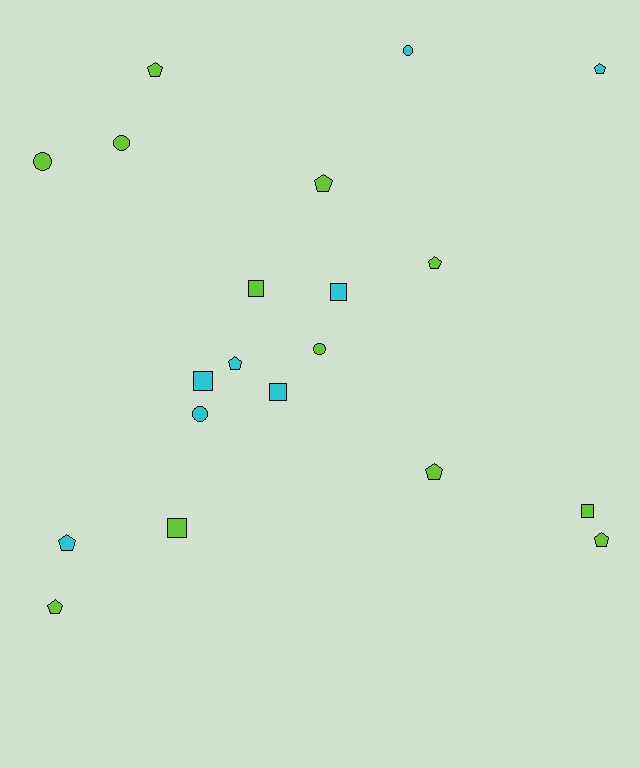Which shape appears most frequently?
Pentagon, with 9 objects.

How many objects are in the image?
There are 20 objects.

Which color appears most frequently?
Lime, with 12 objects.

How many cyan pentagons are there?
There are 3 cyan pentagons.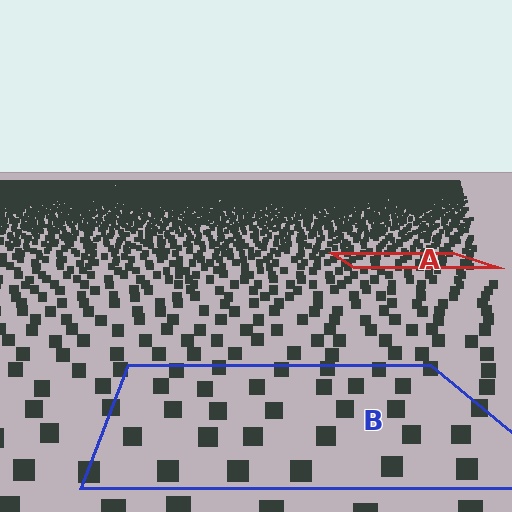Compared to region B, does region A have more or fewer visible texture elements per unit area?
Region A has more texture elements per unit area — they are packed more densely because it is farther away.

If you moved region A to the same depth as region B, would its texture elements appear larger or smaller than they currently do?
They would appear larger. At a closer depth, the same texture elements are projected at a bigger on-screen size.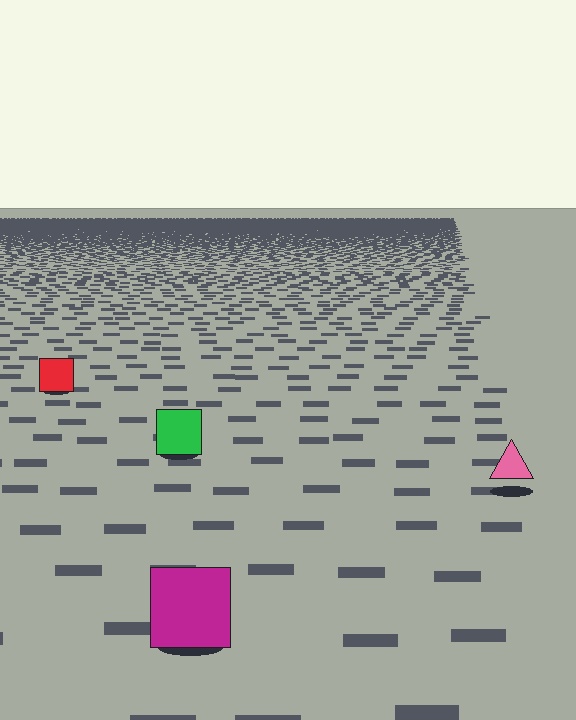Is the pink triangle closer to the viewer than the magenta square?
No. The magenta square is closer — you can tell from the texture gradient: the ground texture is coarser near it.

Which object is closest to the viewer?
The magenta square is closest. The texture marks near it are larger and more spread out.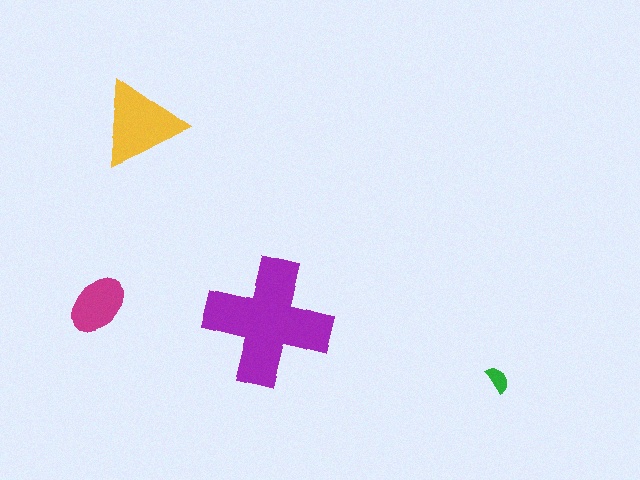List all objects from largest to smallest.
The purple cross, the yellow triangle, the magenta ellipse, the green semicircle.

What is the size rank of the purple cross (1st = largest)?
1st.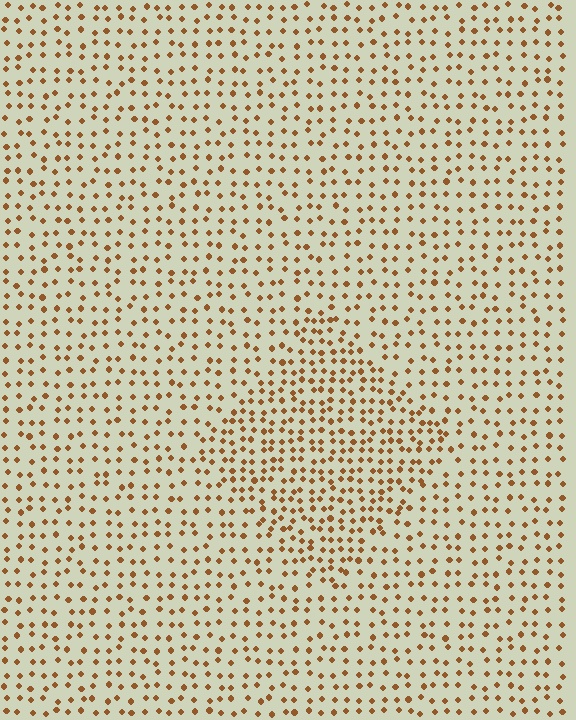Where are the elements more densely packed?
The elements are more densely packed inside the diamond boundary.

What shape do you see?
I see a diamond.